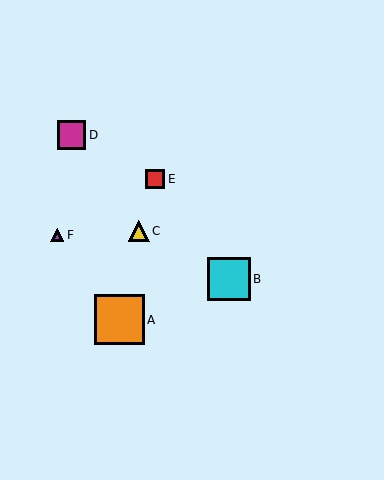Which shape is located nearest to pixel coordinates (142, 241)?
The yellow triangle (labeled C) at (139, 231) is nearest to that location.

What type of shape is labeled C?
Shape C is a yellow triangle.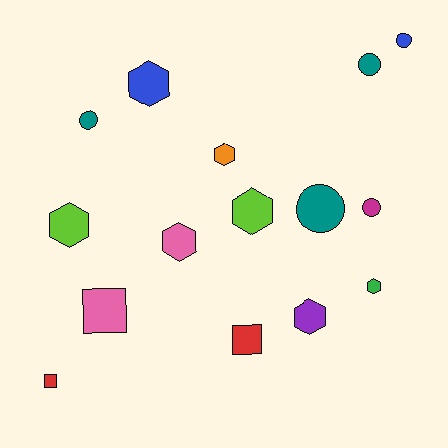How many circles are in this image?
There are 5 circles.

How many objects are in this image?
There are 15 objects.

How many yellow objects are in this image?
There are no yellow objects.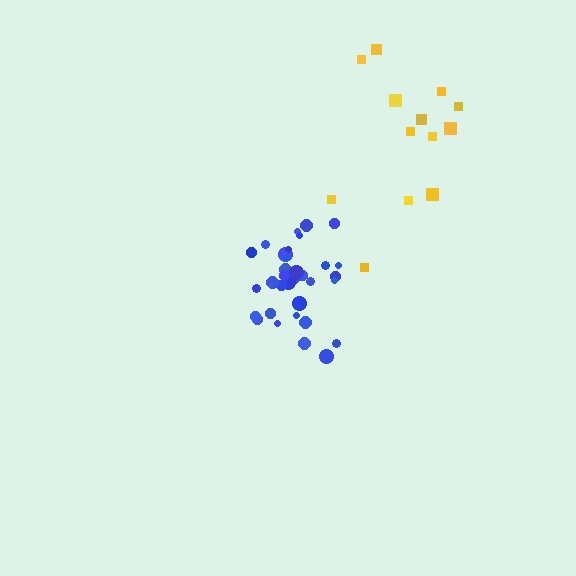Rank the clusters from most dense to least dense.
blue, yellow.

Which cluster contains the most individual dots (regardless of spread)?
Blue (33).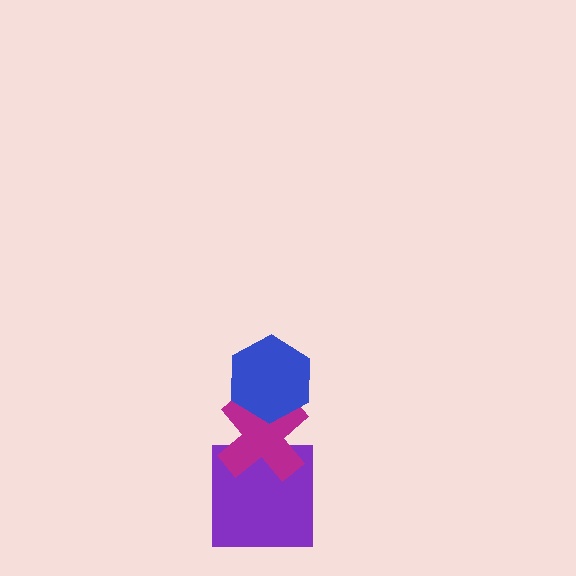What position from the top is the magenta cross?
The magenta cross is 2nd from the top.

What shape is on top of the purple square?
The magenta cross is on top of the purple square.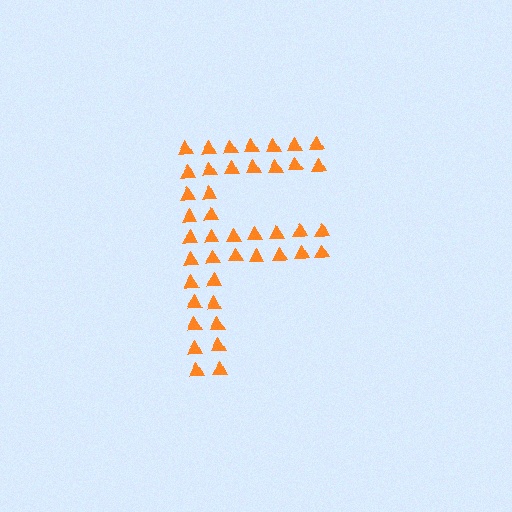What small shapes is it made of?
It is made of small triangles.